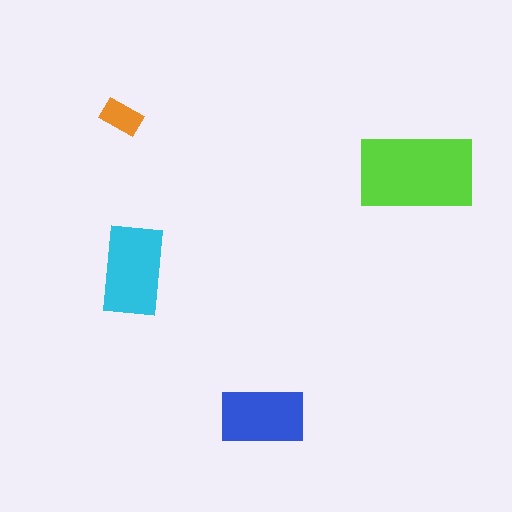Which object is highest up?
The orange rectangle is topmost.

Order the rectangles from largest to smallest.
the lime one, the cyan one, the blue one, the orange one.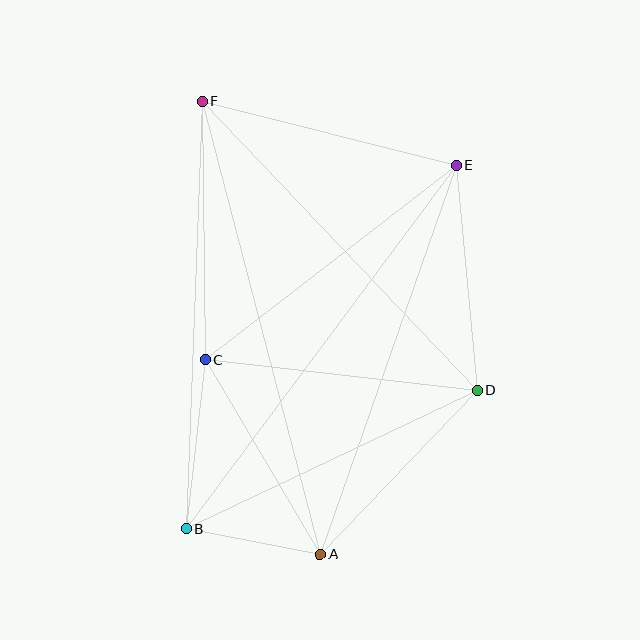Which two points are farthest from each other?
Points A and F are farthest from each other.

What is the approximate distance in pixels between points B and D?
The distance between B and D is approximately 322 pixels.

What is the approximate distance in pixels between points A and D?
The distance between A and D is approximately 226 pixels.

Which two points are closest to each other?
Points A and B are closest to each other.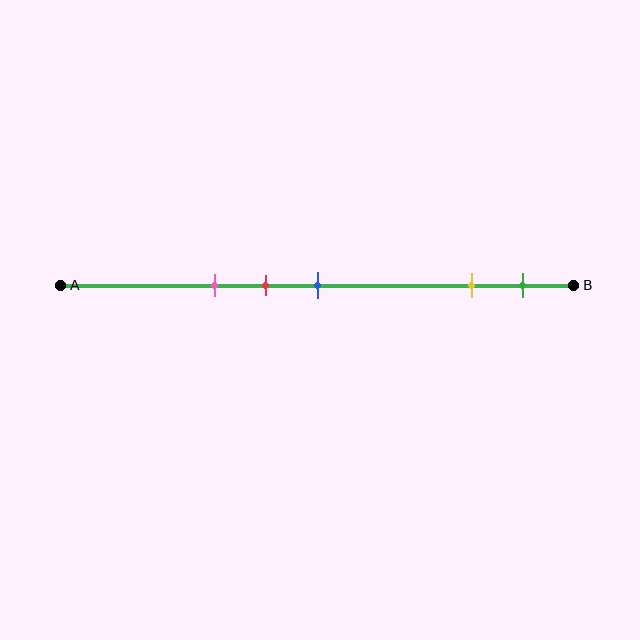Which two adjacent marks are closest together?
The red and blue marks are the closest adjacent pair.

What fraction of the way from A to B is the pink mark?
The pink mark is approximately 30% (0.3) of the way from A to B.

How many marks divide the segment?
There are 5 marks dividing the segment.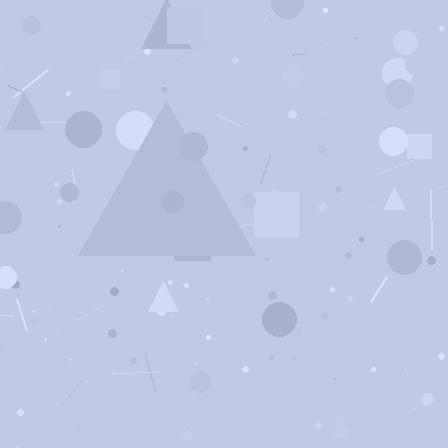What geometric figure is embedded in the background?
A triangle is embedded in the background.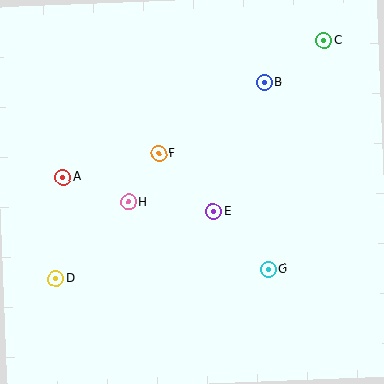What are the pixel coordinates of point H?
Point H is at (128, 202).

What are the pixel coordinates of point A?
Point A is at (63, 177).